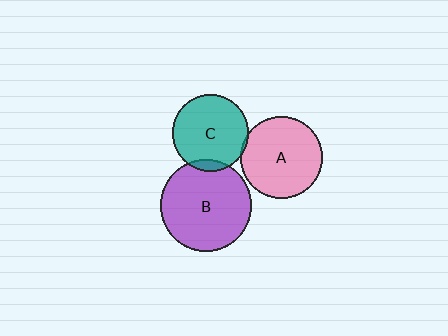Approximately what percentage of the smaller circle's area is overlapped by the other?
Approximately 5%.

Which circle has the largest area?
Circle B (purple).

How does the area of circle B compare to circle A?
Approximately 1.3 times.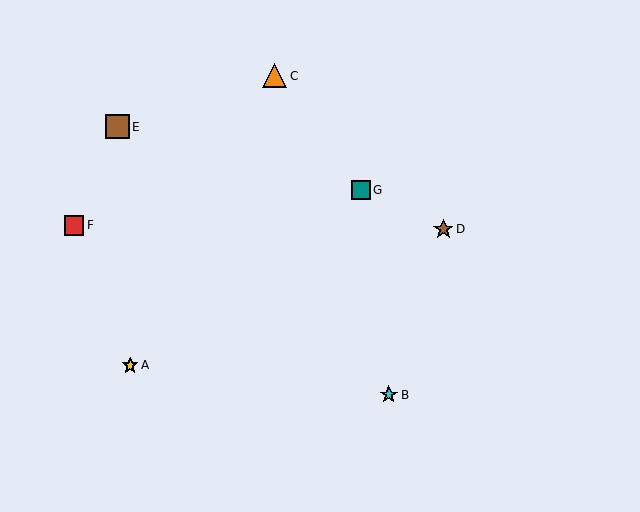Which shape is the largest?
The brown square (labeled E) is the largest.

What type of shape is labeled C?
Shape C is an orange triangle.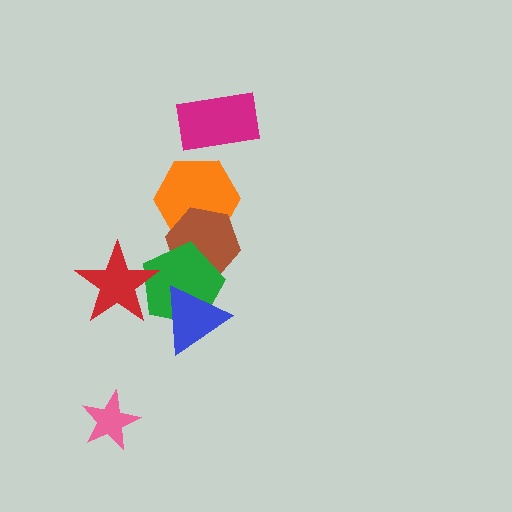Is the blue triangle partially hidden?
No, no other shape covers it.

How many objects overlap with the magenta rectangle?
0 objects overlap with the magenta rectangle.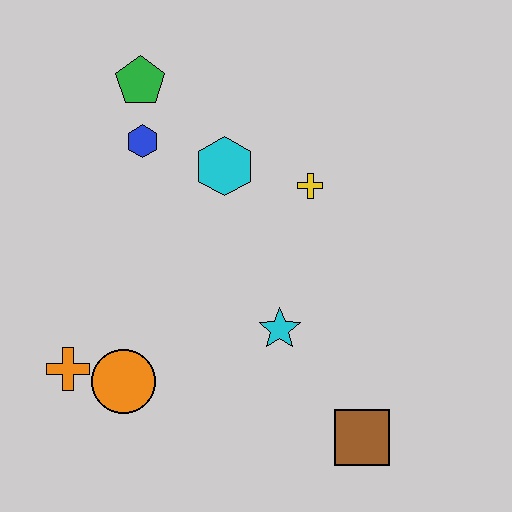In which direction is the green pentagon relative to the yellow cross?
The green pentagon is to the left of the yellow cross.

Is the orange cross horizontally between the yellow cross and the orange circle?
No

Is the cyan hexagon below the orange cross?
No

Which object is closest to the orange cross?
The orange circle is closest to the orange cross.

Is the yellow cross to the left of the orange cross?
No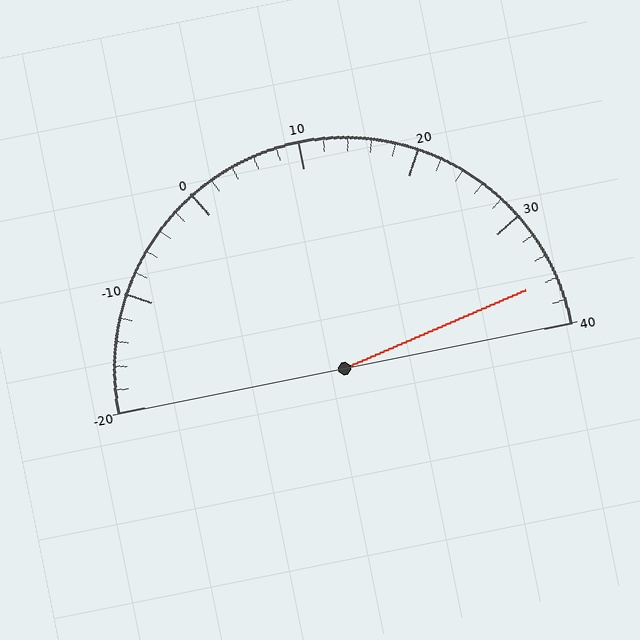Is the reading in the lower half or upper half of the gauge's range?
The reading is in the upper half of the range (-20 to 40).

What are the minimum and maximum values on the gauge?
The gauge ranges from -20 to 40.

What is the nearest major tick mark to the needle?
The nearest major tick mark is 40.